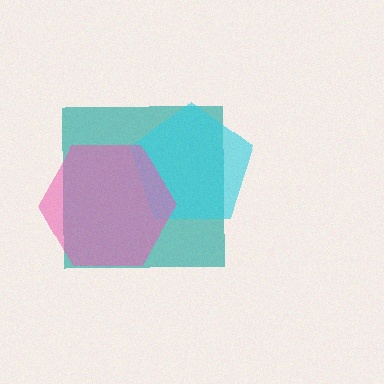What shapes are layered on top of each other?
The layered shapes are: a teal square, a cyan pentagon, a pink hexagon.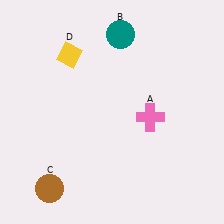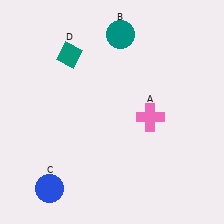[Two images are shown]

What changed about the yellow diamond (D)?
In Image 1, D is yellow. In Image 2, it changed to teal.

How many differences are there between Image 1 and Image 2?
There are 2 differences between the two images.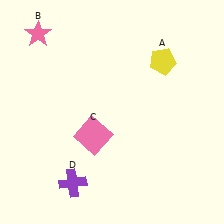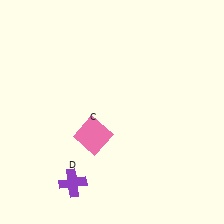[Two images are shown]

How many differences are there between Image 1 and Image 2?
There are 2 differences between the two images.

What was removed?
The yellow pentagon (A), the pink star (B) were removed in Image 2.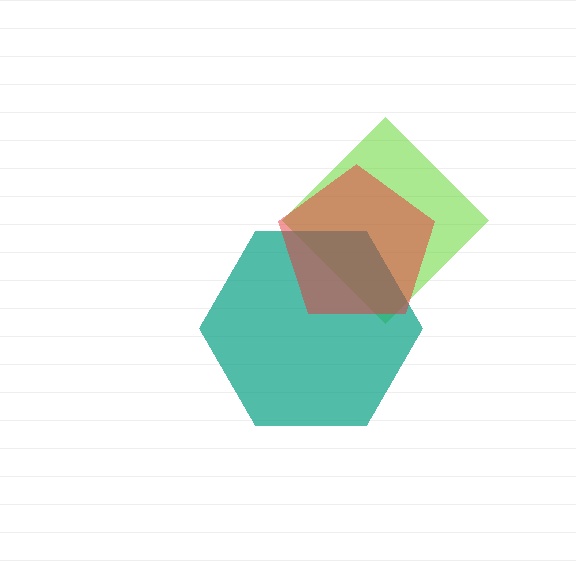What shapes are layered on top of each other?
The layered shapes are: a lime diamond, a teal hexagon, a red pentagon.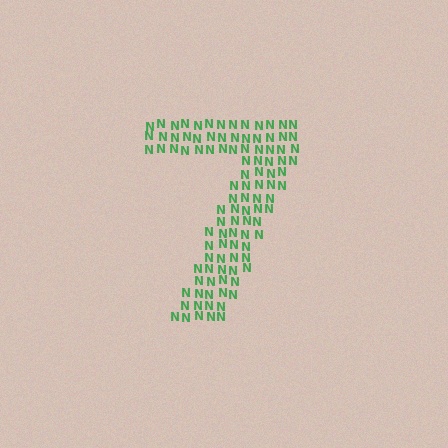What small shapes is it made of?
It is made of small letter N's.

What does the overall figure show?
The overall figure shows the digit 7.